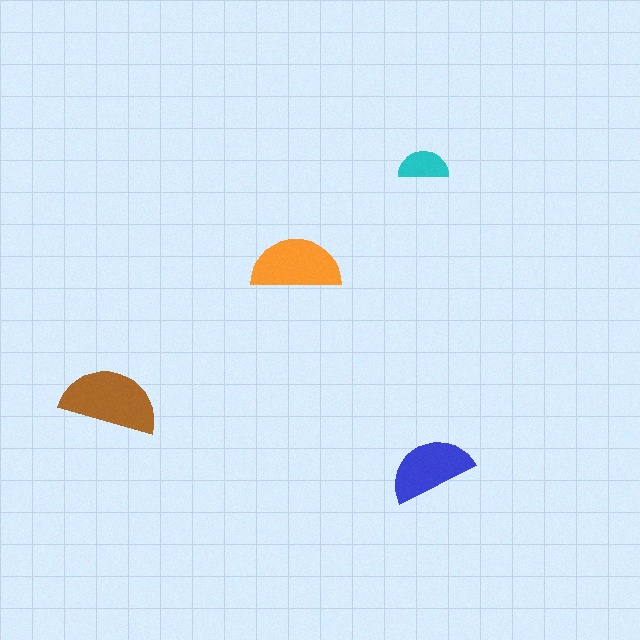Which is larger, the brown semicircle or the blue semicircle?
The brown one.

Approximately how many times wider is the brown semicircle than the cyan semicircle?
About 2 times wider.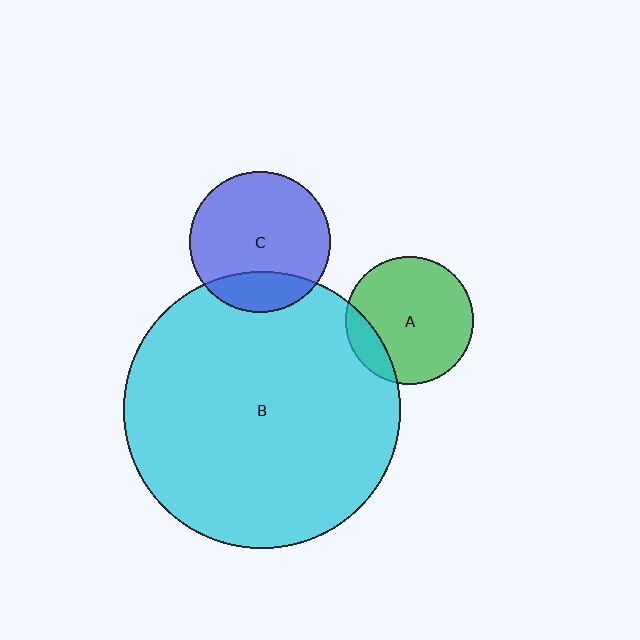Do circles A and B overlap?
Yes.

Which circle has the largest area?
Circle B (cyan).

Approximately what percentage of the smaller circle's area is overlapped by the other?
Approximately 15%.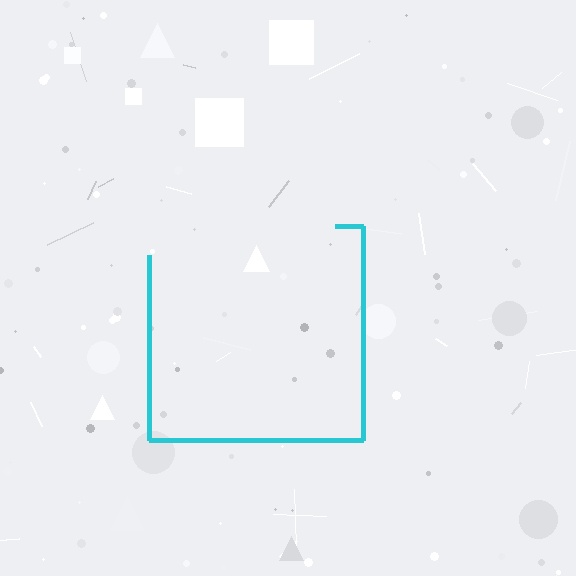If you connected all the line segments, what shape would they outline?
They would outline a square.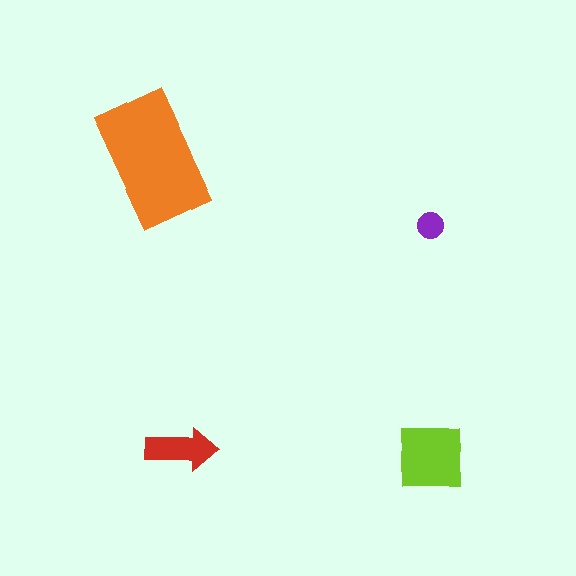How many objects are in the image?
There are 4 objects in the image.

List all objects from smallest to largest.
The purple circle, the red arrow, the lime square, the orange rectangle.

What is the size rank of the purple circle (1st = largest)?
4th.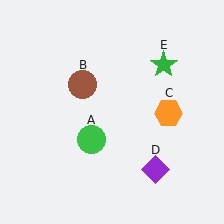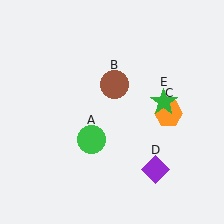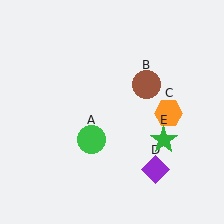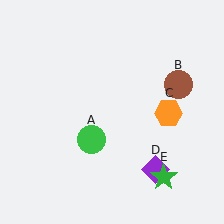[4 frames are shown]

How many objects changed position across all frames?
2 objects changed position: brown circle (object B), green star (object E).